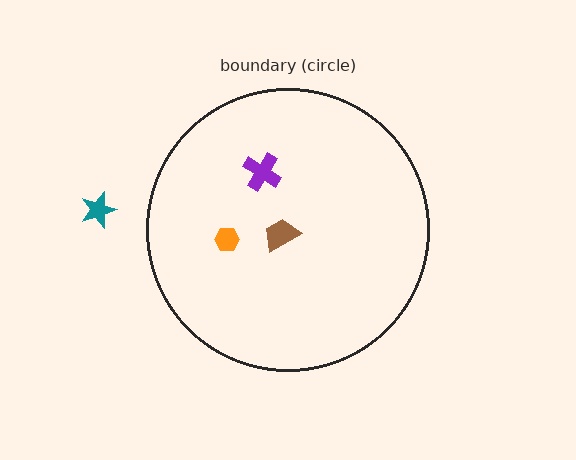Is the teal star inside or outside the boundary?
Outside.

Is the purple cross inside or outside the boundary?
Inside.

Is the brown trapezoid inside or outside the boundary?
Inside.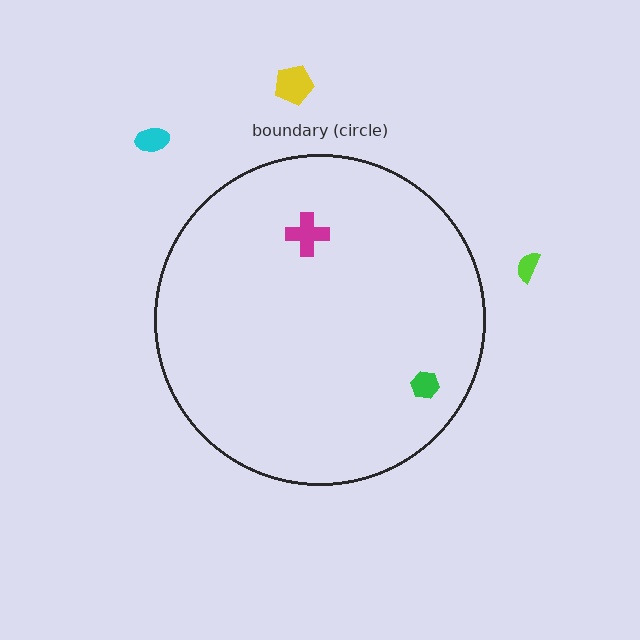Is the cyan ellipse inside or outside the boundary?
Outside.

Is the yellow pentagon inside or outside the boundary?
Outside.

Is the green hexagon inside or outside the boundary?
Inside.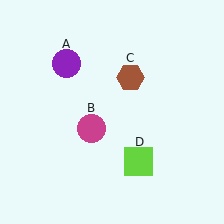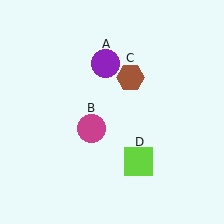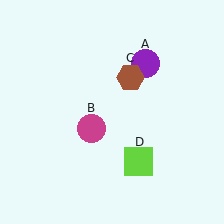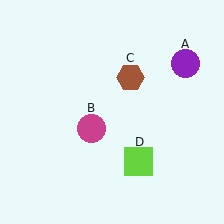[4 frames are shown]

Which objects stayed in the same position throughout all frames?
Magenta circle (object B) and brown hexagon (object C) and lime square (object D) remained stationary.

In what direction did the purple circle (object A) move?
The purple circle (object A) moved right.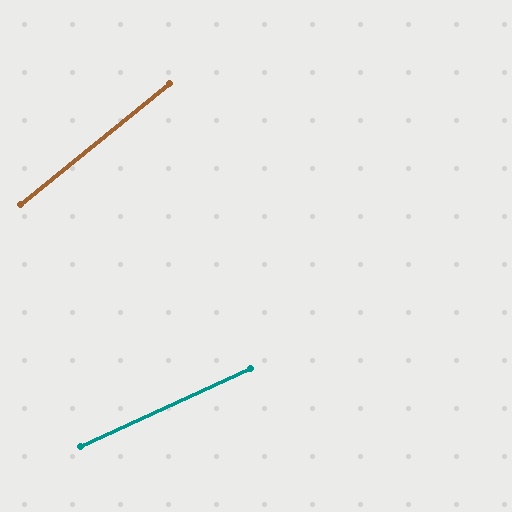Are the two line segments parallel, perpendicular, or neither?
Neither parallel nor perpendicular — they differ by about 14°.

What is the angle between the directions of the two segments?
Approximately 14 degrees.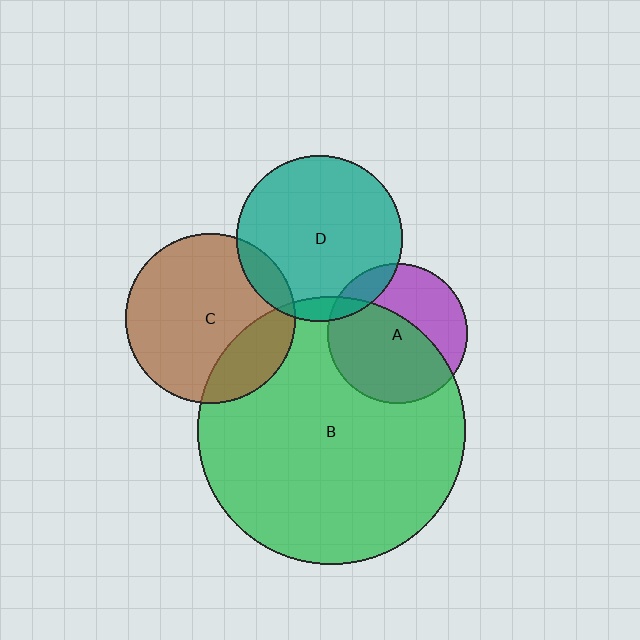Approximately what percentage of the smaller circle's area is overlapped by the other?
Approximately 60%.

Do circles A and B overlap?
Yes.